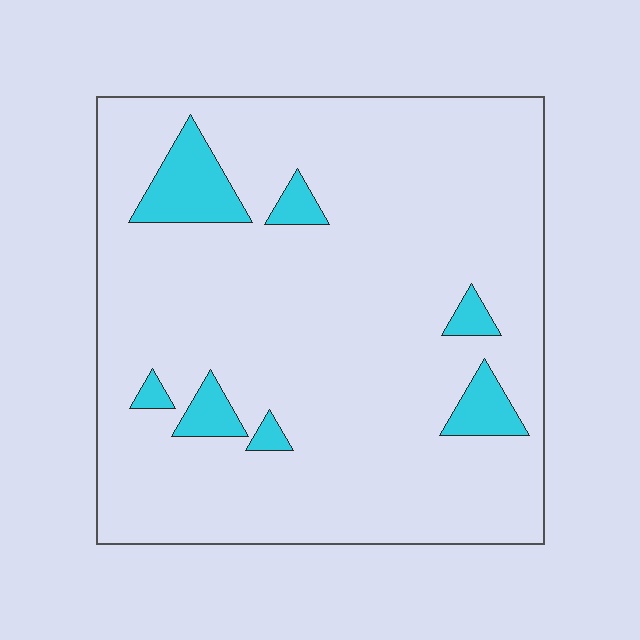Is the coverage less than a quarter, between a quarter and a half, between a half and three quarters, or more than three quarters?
Less than a quarter.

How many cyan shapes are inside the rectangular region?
7.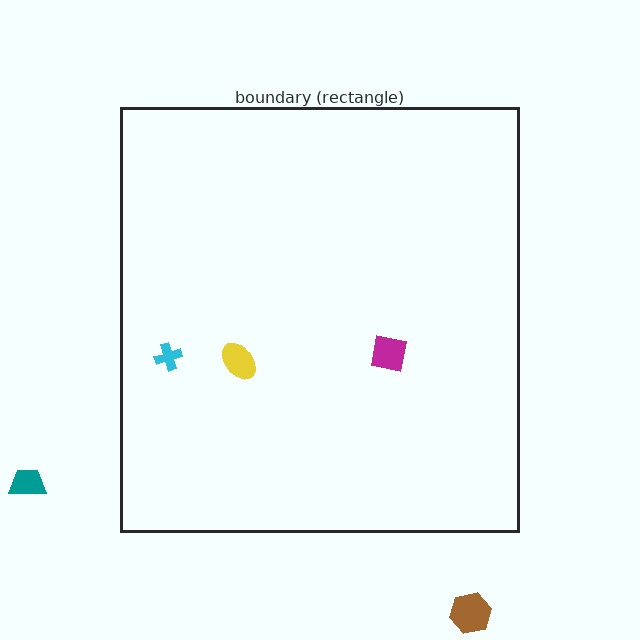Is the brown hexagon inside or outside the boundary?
Outside.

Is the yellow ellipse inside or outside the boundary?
Inside.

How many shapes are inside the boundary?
3 inside, 2 outside.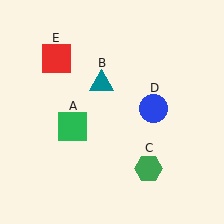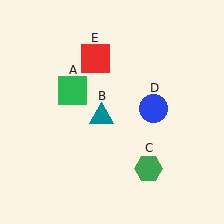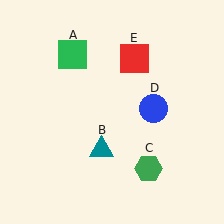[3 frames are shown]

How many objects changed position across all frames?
3 objects changed position: green square (object A), teal triangle (object B), red square (object E).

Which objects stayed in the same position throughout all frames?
Green hexagon (object C) and blue circle (object D) remained stationary.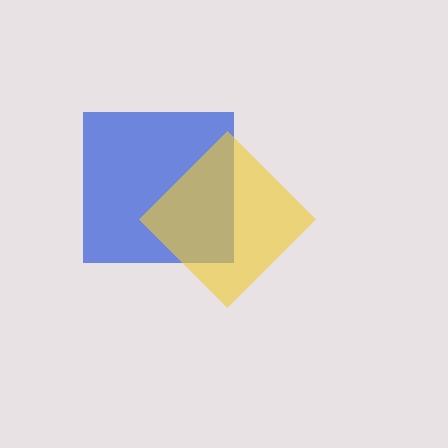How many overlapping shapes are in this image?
There are 2 overlapping shapes in the image.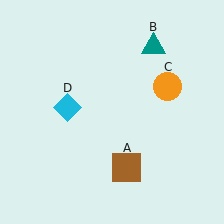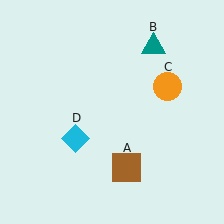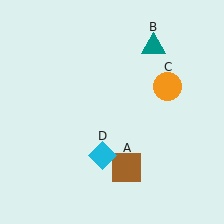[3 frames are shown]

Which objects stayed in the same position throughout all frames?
Brown square (object A) and teal triangle (object B) and orange circle (object C) remained stationary.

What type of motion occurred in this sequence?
The cyan diamond (object D) rotated counterclockwise around the center of the scene.